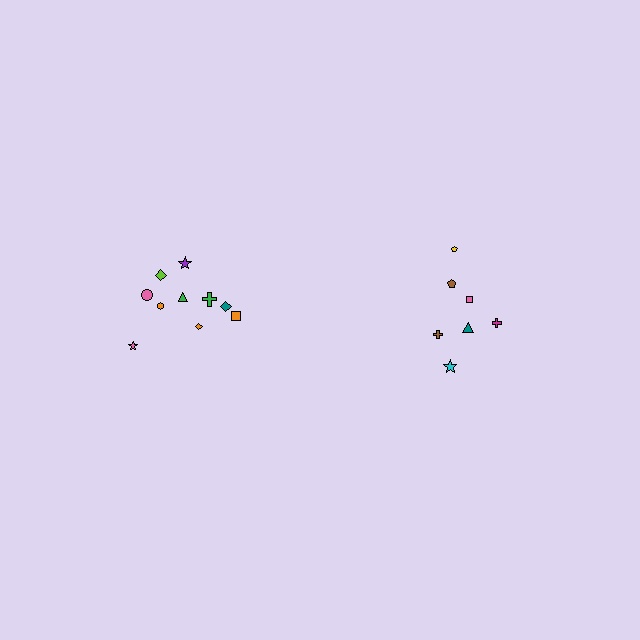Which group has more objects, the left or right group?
The left group.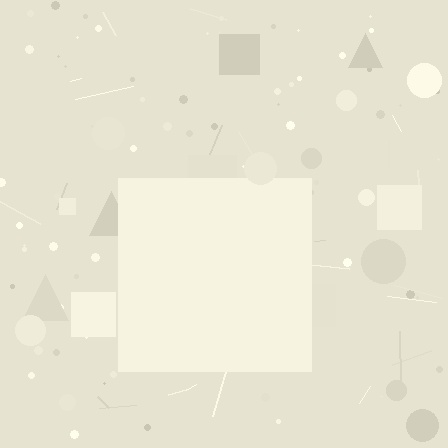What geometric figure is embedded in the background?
A square is embedded in the background.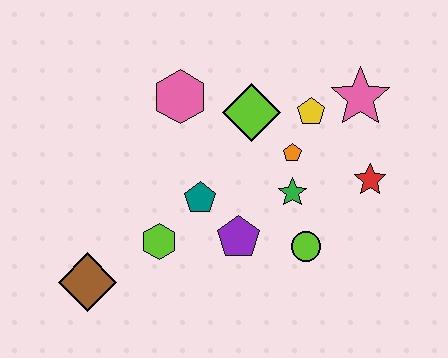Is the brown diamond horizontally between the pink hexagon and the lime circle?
No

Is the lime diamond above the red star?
Yes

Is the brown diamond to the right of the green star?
No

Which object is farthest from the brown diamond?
The pink star is farthest from the brown diamond.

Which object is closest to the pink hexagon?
The lime diamond is closest to the pink hexagon.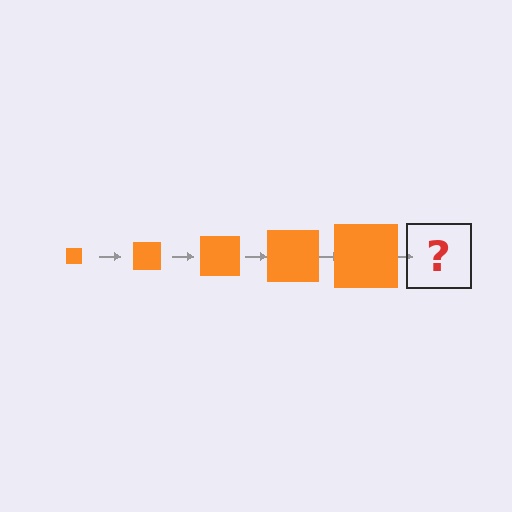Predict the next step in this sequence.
The next step is an orange square, larger than the previous one.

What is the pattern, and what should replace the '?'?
The pattern is that the square gets progressively larger each step. The '?' should be an orange square, larger than the previous one.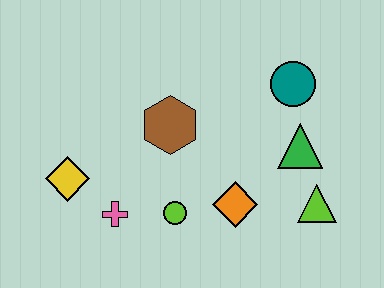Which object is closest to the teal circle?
The green triangle is closest to the teal circle.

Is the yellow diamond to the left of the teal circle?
Yes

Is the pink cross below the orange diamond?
Yes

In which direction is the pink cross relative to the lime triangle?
The pink cross is to the left of the lime triangle.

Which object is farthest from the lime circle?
The teal circle is farthest from the lime circle.